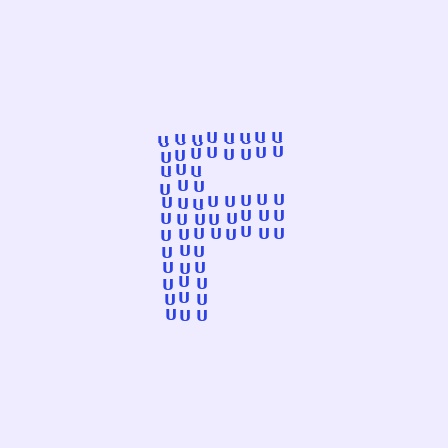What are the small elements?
The small elements are letter U's.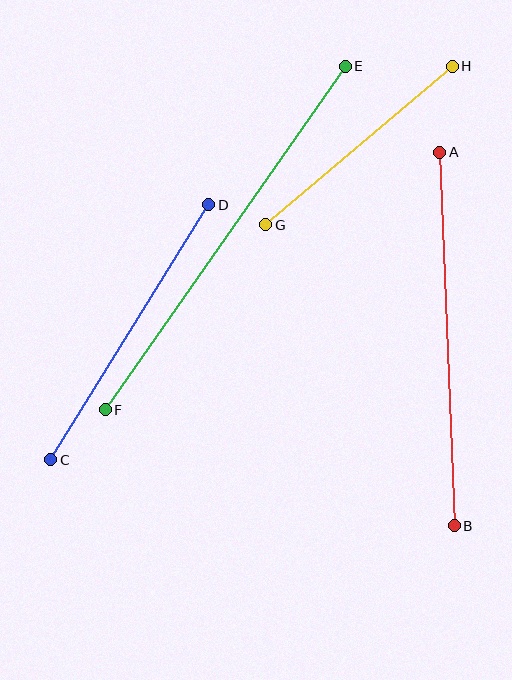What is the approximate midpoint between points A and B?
The midpoint is at approximately (447, 339) pixels.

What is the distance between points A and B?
The distance is approximately 374 pixels.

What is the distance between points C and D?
The distance is approximately 300 pixels.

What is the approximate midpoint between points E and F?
The midpoint is at approximately (225, 238) pixels.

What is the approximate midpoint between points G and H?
The midpoint is at approximately (359, 146) pixels.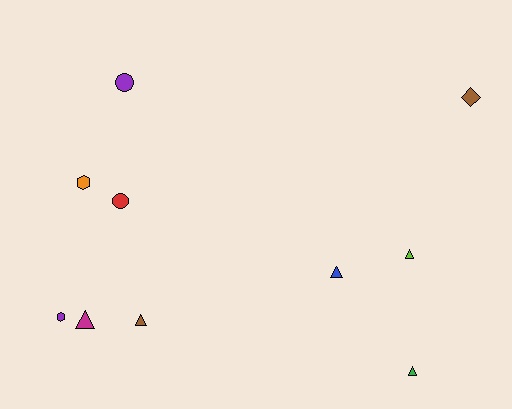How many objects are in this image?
There are 10 objects.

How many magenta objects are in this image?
There is 1 magenta object.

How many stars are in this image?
There are no stars.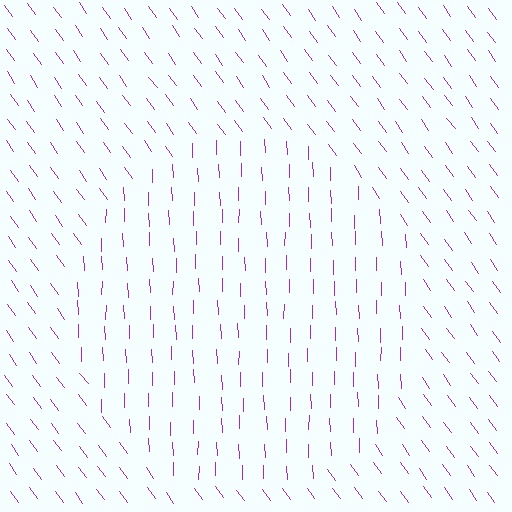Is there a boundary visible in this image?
Yes, there is a texture boundary formed by a change in line orientation.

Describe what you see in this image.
The image is filled with small purple line segments. A circle region in the image has lines oriented differently from the surrounding lines, creating a visible texture boundary.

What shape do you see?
I see a circle.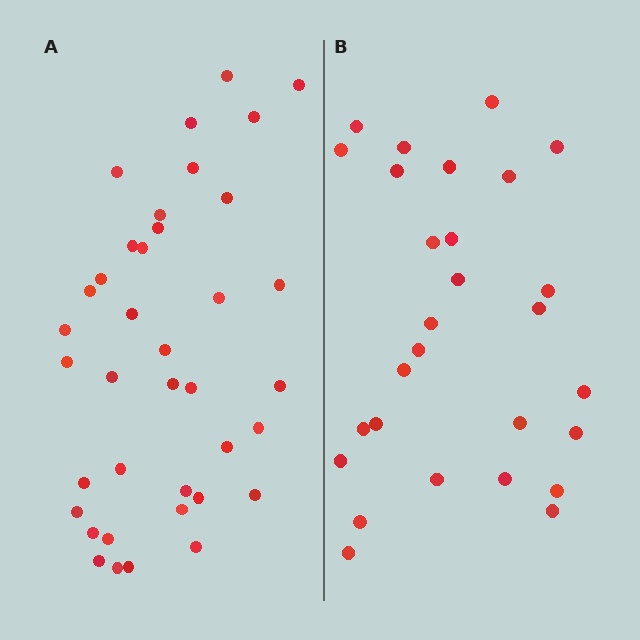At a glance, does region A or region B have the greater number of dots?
Region A (the left region) has more dots.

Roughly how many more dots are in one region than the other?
Region A has roughly 10 or so more dots than region B.